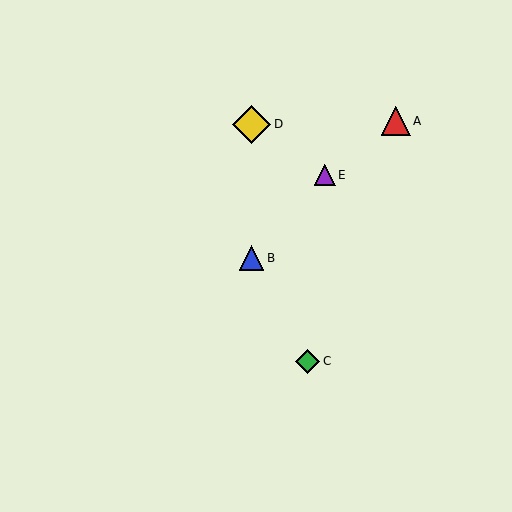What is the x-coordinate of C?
Object C is at x≈308.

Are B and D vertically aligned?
Yes, both are at x≈252.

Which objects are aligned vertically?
Objects B, D are aligned vertically.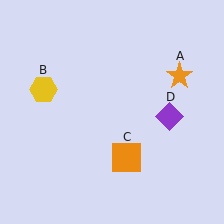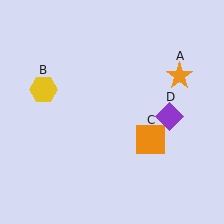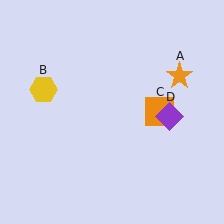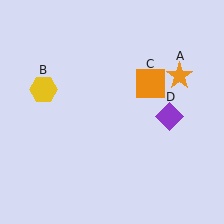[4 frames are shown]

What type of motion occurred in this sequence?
The orange square (object C) rotated counterclockwise around the center of the scene.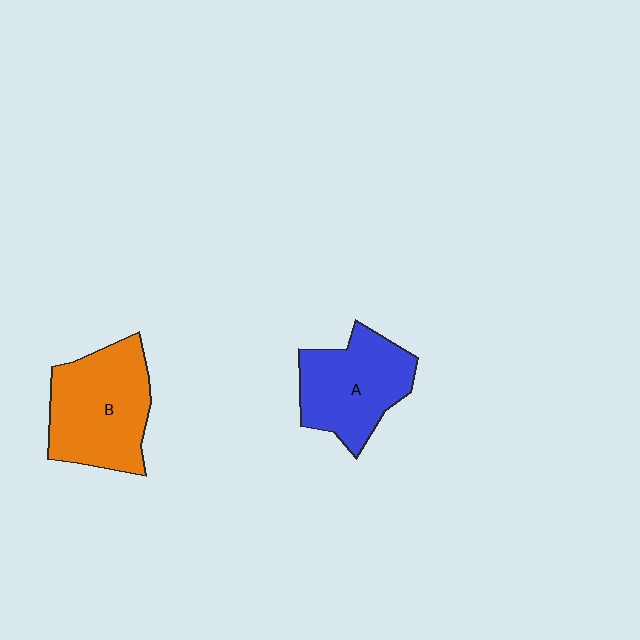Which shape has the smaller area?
Shape A (blue).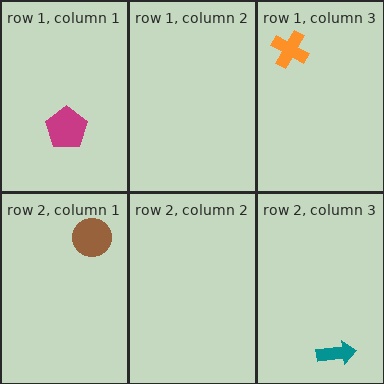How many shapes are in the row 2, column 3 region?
1.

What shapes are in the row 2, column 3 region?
The teal arrow.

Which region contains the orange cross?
The row 1, column 3 region.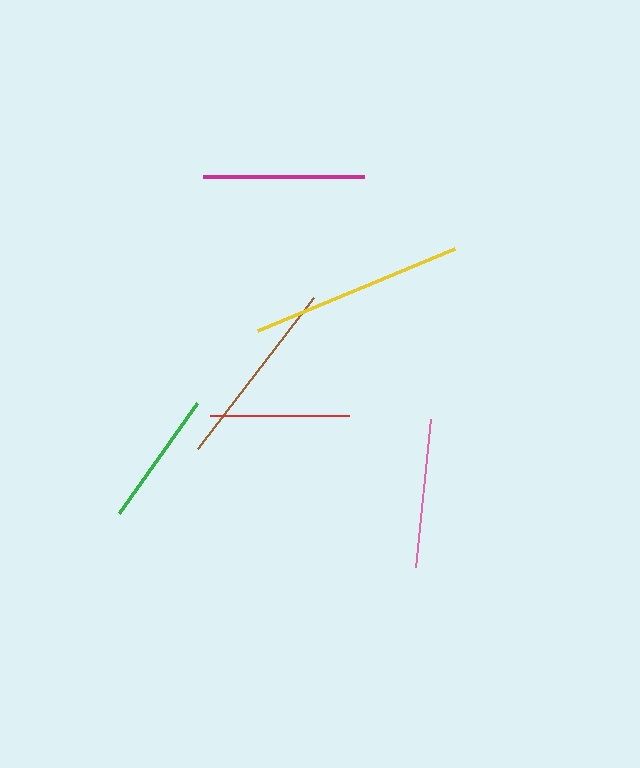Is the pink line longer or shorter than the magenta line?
The magenta line is longer than the pink line.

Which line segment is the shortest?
The green line is the shortest at approximately 135 pixels.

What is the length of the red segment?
The red segment is approximately 139 pixels long.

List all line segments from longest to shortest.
From longest to shortest: yellow, brown, magenta, pink, red, green.